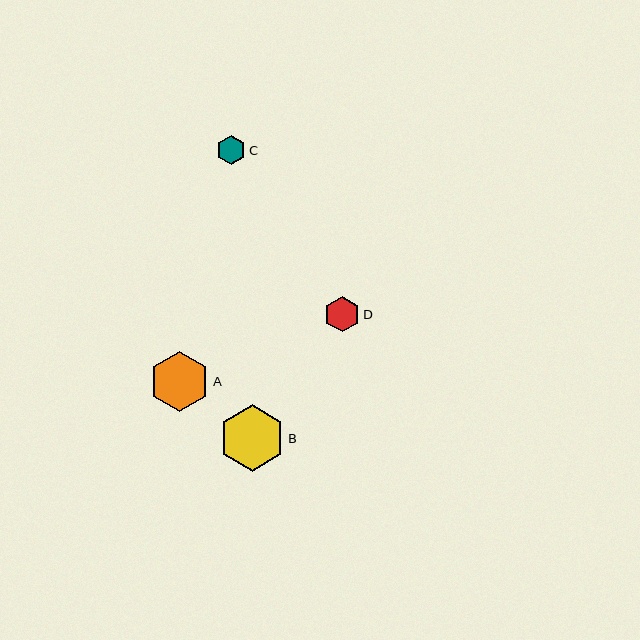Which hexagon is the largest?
Hexagon B is the largest with a size of approximately 67 pixels.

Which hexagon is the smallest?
Hexagon C is the smallest with a size of approximately 29 pixels.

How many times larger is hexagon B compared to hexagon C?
Hexagon B is approximately 2.3 times the size of hexagon C.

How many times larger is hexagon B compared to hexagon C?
Hexagon B is approximately 2.3 times the size of hexagon C.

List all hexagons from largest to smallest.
From largest to smallest: B, A, D, C.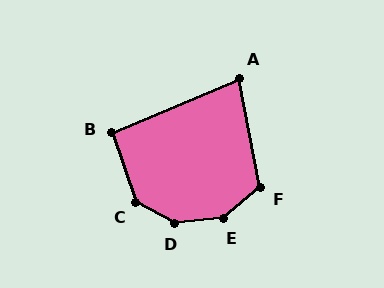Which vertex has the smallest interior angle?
A, at approximately 78 degrees.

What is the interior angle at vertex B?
Approximately 94 degrees (approximately right).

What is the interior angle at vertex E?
Approximately 145 degrees (obtuse).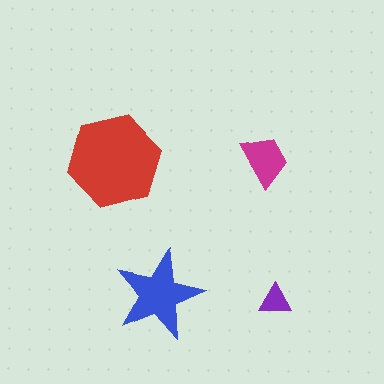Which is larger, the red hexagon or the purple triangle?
The red hexagon.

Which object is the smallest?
The purple triangle.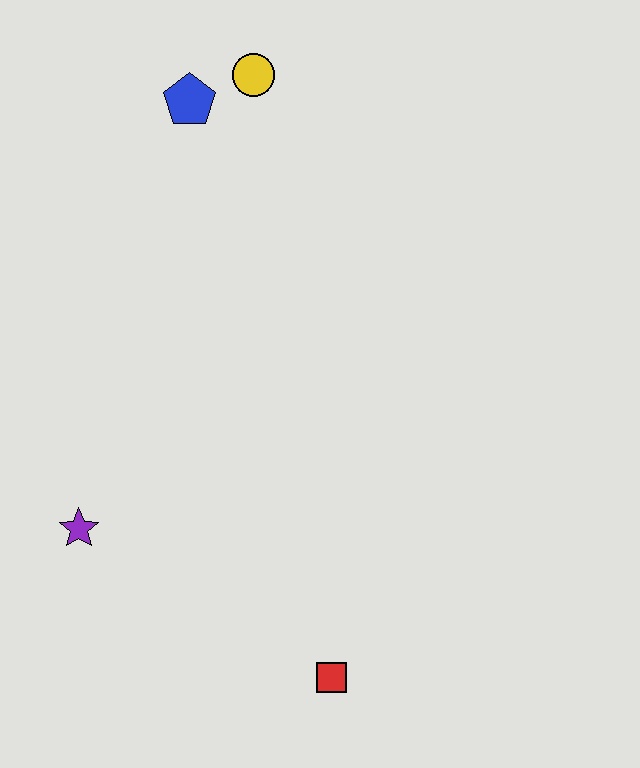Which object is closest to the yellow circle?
The blue pentagon is closest to the yellow circle.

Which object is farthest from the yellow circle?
The red square is farthest from the yellow circle.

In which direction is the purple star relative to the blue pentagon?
The purple star is below the blue pentagon.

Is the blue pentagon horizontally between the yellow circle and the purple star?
Yes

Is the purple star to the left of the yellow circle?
Yes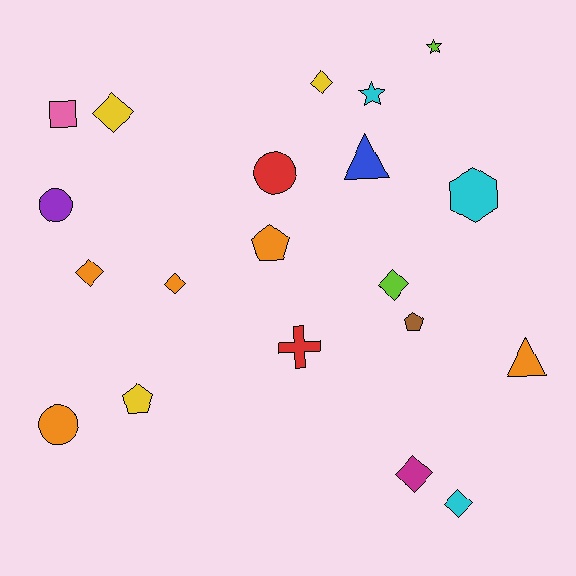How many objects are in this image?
There are 20 objects.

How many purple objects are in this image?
There is 1 purple object.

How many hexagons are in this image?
There is 1 hexagon.